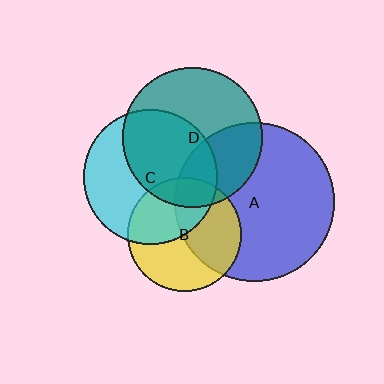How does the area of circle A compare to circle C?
Approximately 1.4 times.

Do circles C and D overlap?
Yes.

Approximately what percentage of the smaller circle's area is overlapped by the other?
Approximately 50%.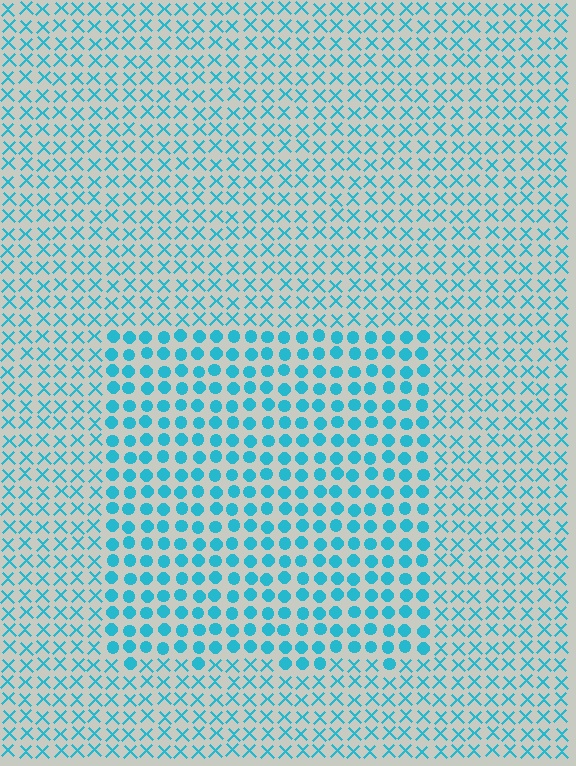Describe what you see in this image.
The image is filled with small cyan elements arranged in a uniform grid. A rectangle-shaped region contains circles, while the surrounding area contains X marks. The boundary is defined purely by the change in element shape.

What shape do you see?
I see a rectangle.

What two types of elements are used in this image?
The image uses circles inside the rectangle region and X marks outside it.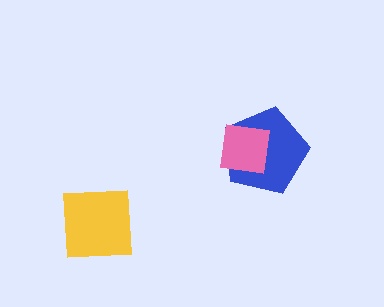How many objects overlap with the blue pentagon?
1 object overlaps with the blue pentagon.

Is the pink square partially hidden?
No, no other shape covers it.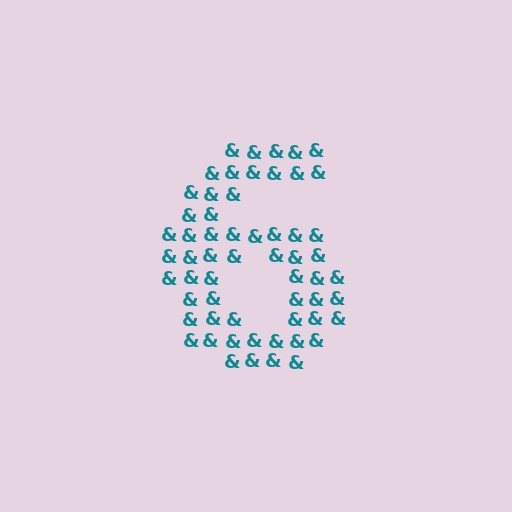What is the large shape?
The large shape is the digit 6.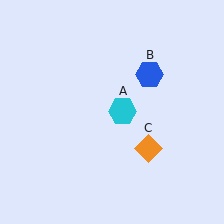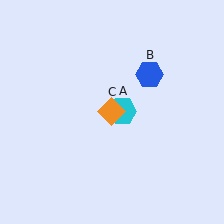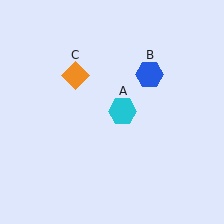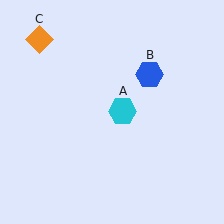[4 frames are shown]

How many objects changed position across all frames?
1 object changed position: orange diamond (object C).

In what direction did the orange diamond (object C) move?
The orange diamond (object C) moved up and to the left.